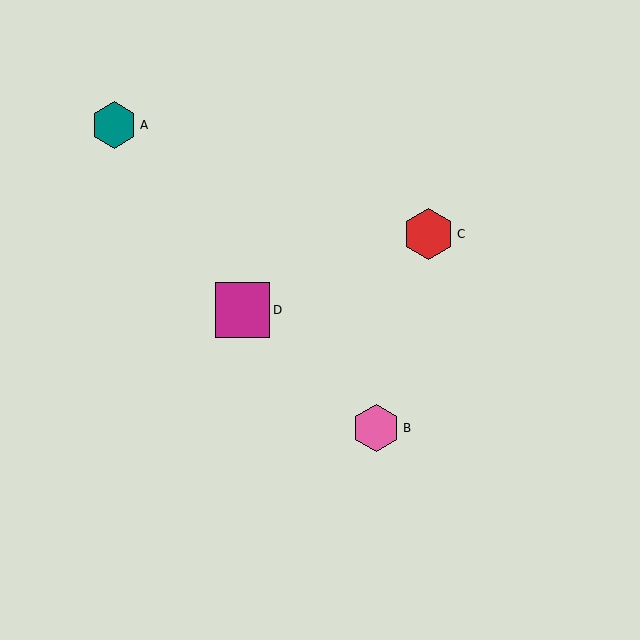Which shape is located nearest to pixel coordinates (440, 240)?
The red hexagon (labeled C) at (429, 234) is nearest to that location.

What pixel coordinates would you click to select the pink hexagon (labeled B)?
Click at (376, 428) to select the pink hexagon B.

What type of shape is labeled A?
Shape A is a teal hexagon.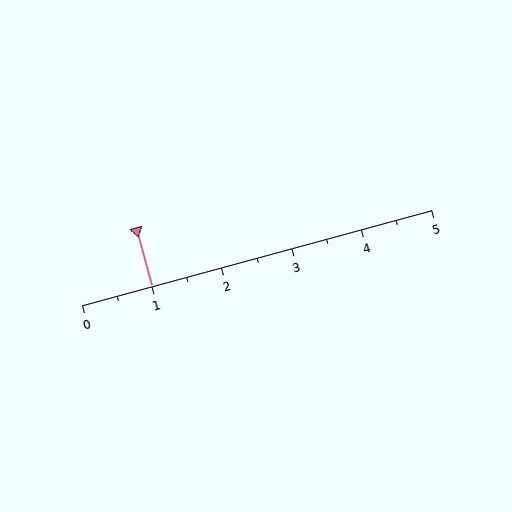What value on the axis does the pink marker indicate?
The marker indicates approximately 1.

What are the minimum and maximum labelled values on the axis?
The axis runs from 0 to 5.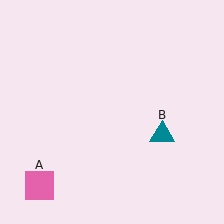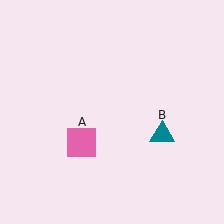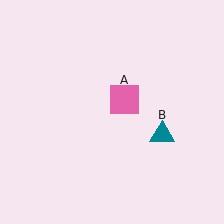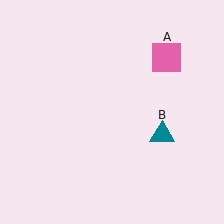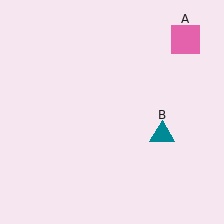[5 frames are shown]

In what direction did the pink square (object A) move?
The pink square (object A) moved up and to the right.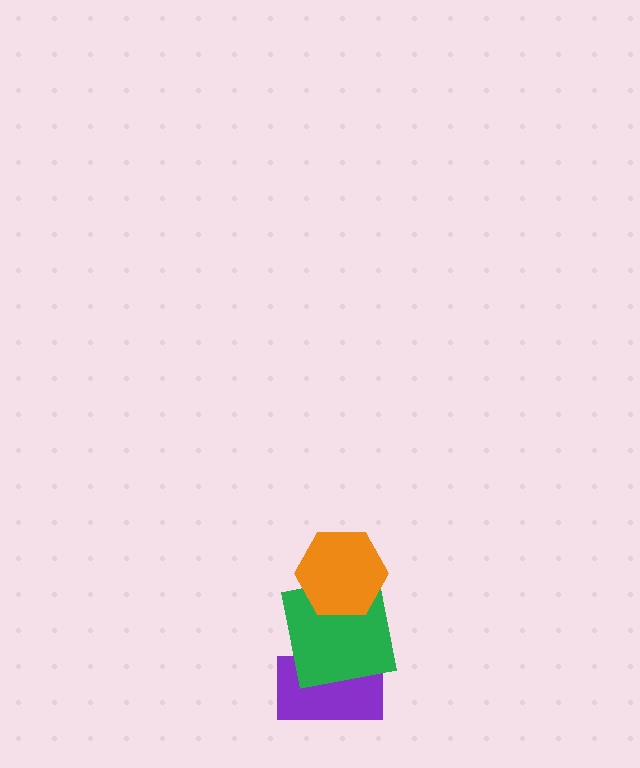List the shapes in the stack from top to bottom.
From top to bottom: the orange hexagon, the green square, the purple rectangle.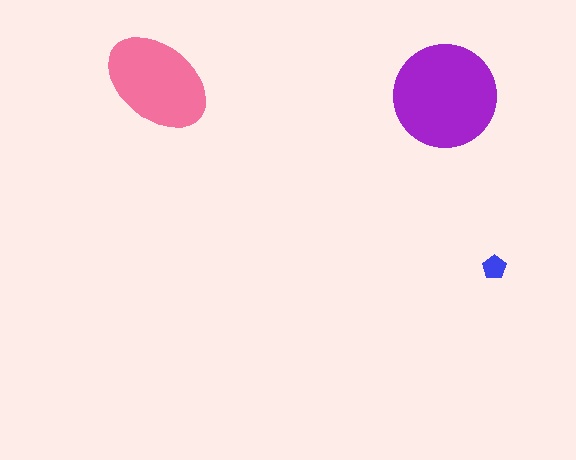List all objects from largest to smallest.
The purple circle, the pink ellipse, the blue pentagon.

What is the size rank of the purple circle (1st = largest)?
1st.